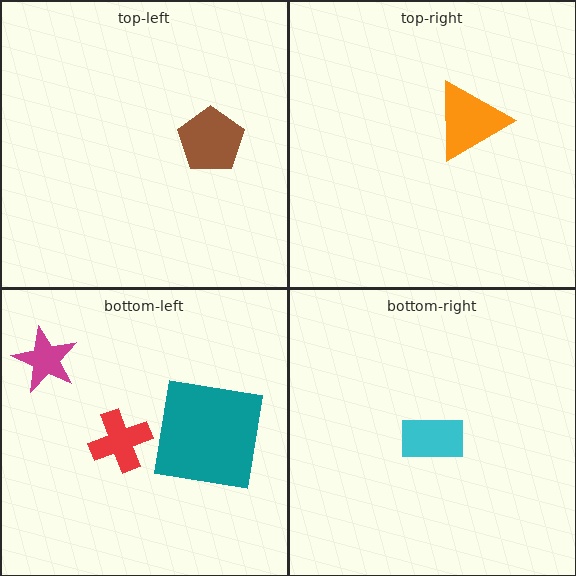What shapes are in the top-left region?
The brown pentagon.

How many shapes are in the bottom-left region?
3.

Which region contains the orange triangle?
The top-right region.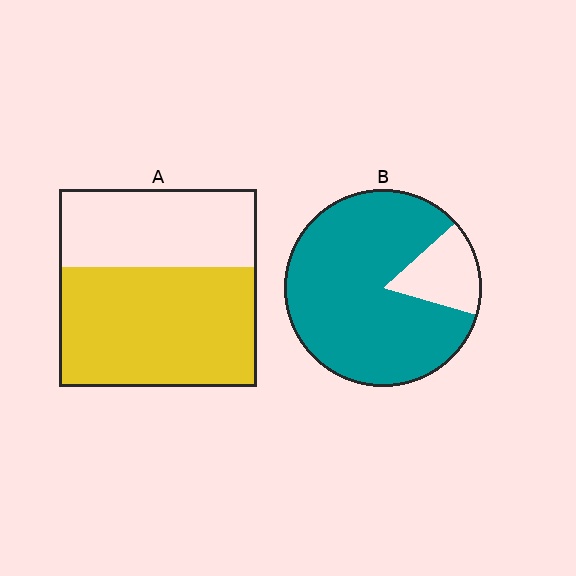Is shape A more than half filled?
Yes.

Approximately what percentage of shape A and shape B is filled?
A is approximately 60% and B is approximately 85%.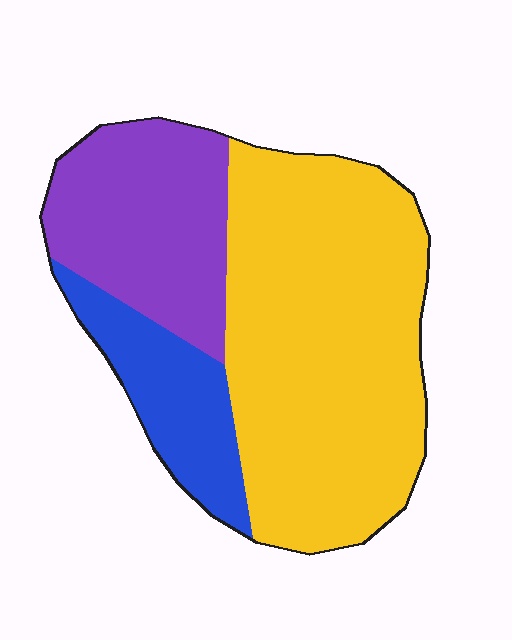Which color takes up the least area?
Blue, at roughly 15%.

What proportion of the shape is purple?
Purple takes up about one quarter (1/4) of the shape.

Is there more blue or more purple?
Purple.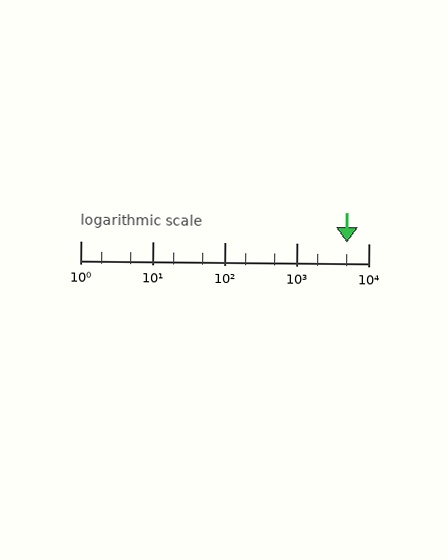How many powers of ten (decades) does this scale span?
The scale spans 4 decades, from 1 to 10000.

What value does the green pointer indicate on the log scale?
The pointer indicates approximately 5000.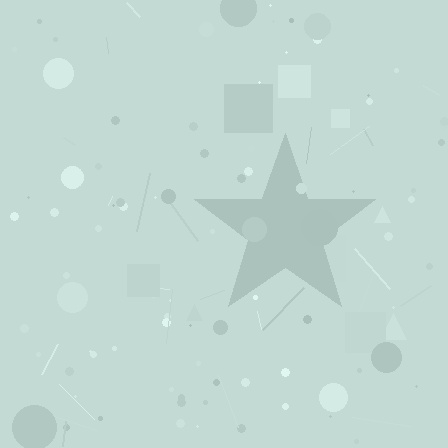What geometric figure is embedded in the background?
A star is embedded in the background.